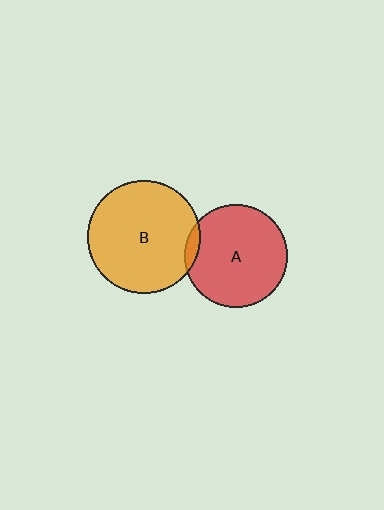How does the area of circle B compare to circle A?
Approximately 1.2 times.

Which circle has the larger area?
Circle B (orange).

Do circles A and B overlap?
Yes.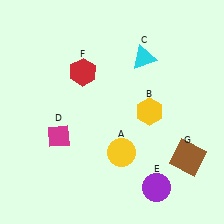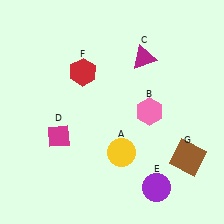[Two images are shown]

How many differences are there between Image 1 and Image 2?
There are 2 differences between the two images.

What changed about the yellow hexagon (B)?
In Image 1, B is yellow. In Image 2, it changed to pink.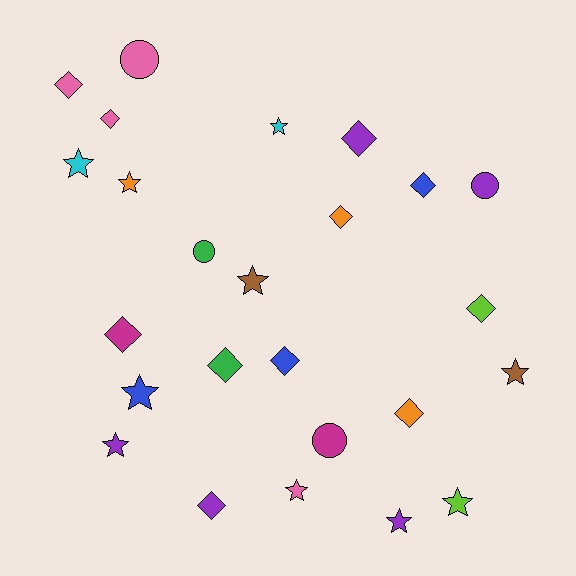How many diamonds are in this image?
There are 11 diamonds.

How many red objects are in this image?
There are no red objects.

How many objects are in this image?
There are 25 objects.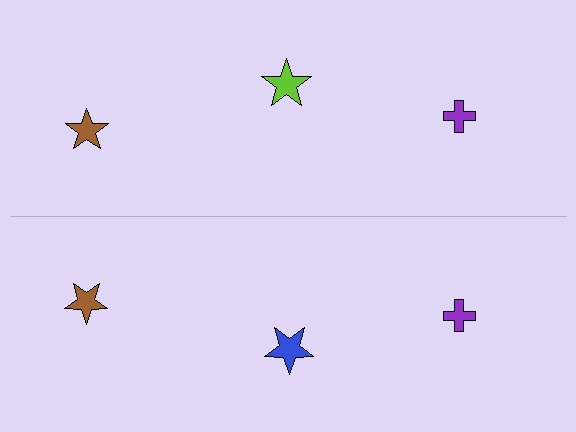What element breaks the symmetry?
The blue star on the bottom side breaks the symmetry — its mirror counterpart is lime.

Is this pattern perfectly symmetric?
No, the pattern is not perfectly symmetric. The blue star on the bottom side breaks the symmetry — its mirror counterpart is lime.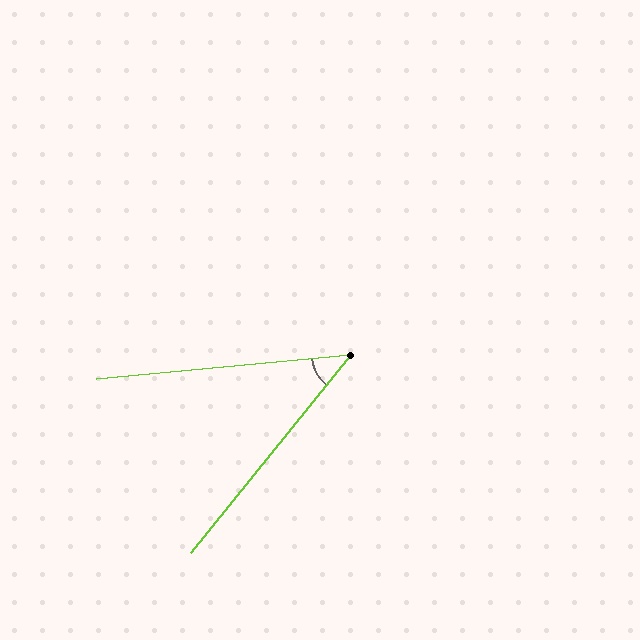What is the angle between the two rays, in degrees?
Approximately 46 degrees.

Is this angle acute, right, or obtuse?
It is acute.